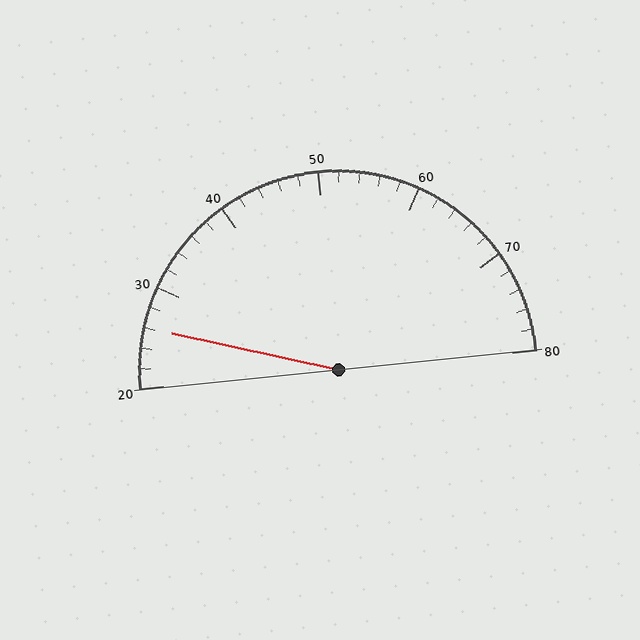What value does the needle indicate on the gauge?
The needle indicates approximately 26.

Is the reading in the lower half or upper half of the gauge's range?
The reading is in the lower half of the range (20 to 80).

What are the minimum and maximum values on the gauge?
The gauge ranges from 20 to 80.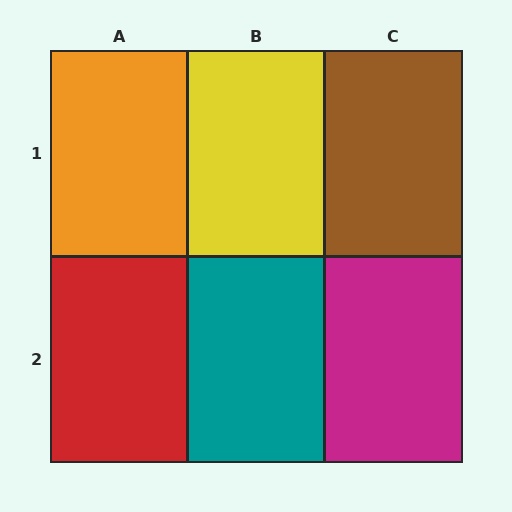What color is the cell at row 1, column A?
Orange.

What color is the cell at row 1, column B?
Yellow.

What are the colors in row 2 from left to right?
Red, teal, magenta.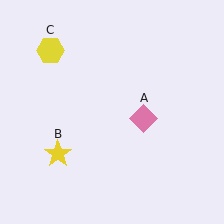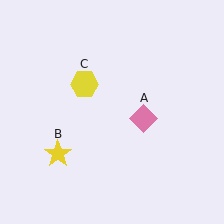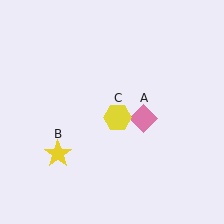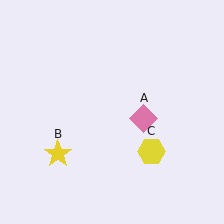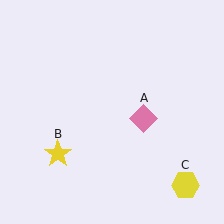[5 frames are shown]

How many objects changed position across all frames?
1 object changed position: yellow hexagon (object C).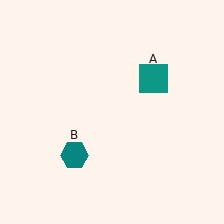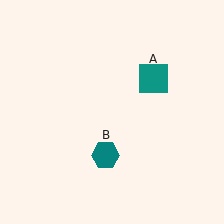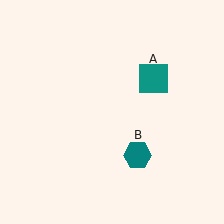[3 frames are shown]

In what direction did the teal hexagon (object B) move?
The teal hexagon (object B) moved right.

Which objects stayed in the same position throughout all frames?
Teal square (object A) remained stationary.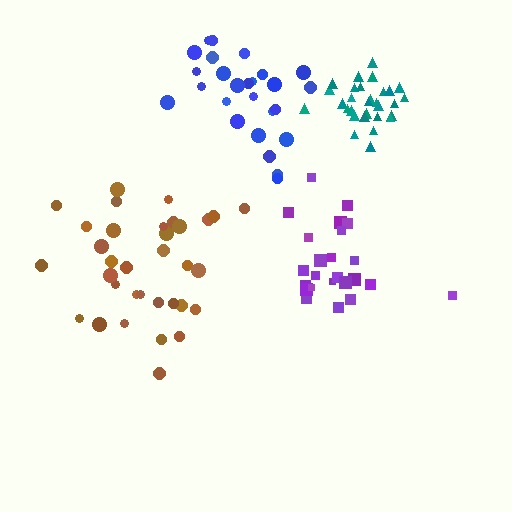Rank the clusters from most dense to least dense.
teal, purple, blue, brown.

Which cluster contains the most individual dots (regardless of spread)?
Brown (34).